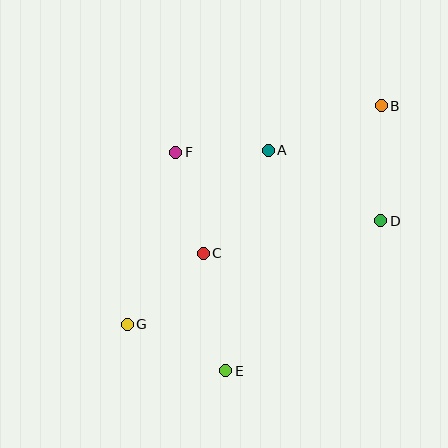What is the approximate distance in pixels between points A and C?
The distance between A and C is approximately 122 pixels.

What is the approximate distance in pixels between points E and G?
The distance between E and G is approximately 109 pixels.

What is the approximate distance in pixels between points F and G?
The distance between F and G is approximately 179 pixels.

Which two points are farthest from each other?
Points B and G are farthest from each other.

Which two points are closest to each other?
Points A and F are closest to each other.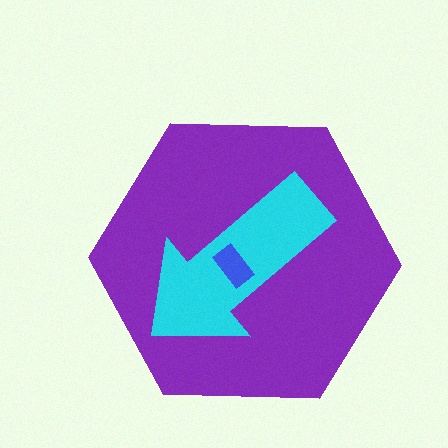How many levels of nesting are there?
3.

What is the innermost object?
The blue rectangle.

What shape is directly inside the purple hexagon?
The cyan arrow.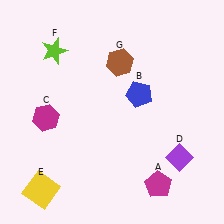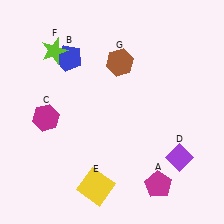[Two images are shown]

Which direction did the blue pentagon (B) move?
The blue pentagon (B) moved left.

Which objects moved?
The objects that moved are: the blue pentagon (B), the yellow square (E).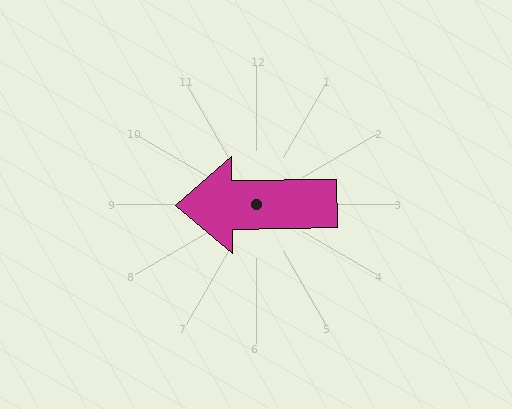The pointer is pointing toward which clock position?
Roughly 9 o'clock.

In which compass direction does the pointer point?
West.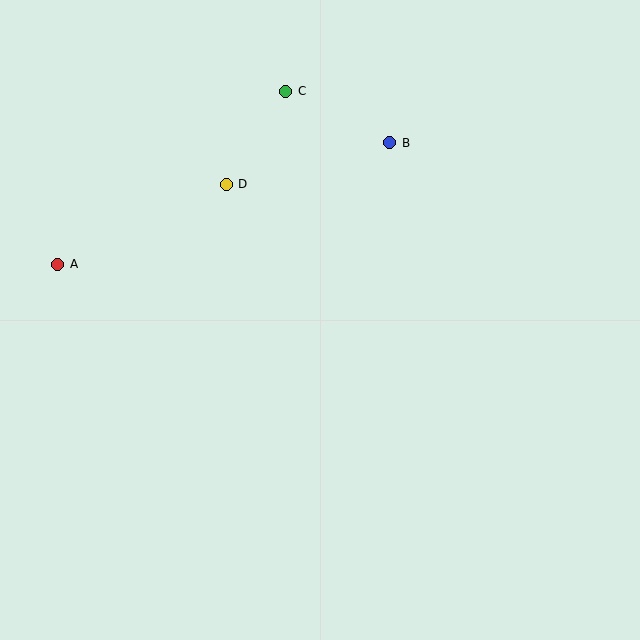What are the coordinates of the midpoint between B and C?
The midpoint between B and C is at (338, 117).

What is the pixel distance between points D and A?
The distance between D and A is 187 pixels.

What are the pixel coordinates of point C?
Point C is at (286, 91).